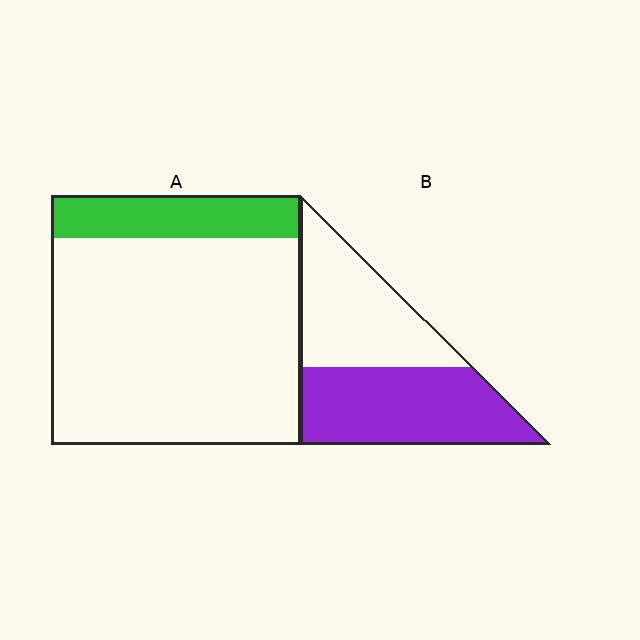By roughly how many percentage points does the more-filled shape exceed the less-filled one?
By roughly 35 percentage points (B over A).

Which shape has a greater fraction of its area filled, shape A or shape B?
Shape B.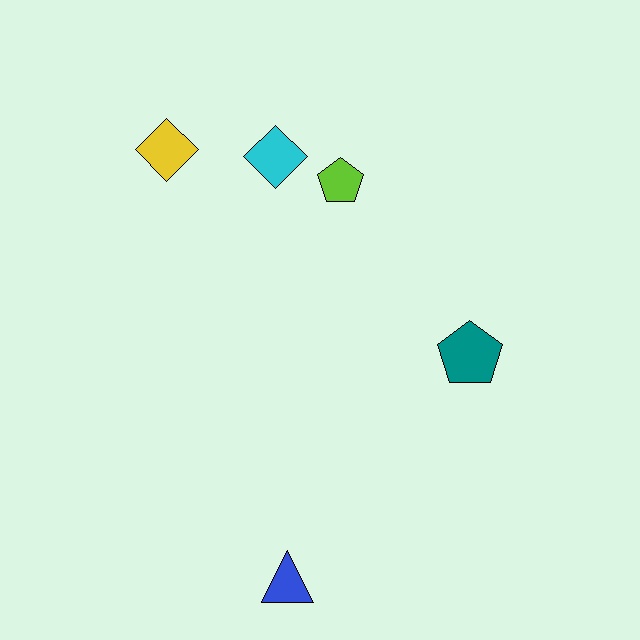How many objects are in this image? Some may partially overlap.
There are 5 objects.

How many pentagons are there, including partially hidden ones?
There are 2 pentagons.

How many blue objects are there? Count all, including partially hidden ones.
There is 1 blue object.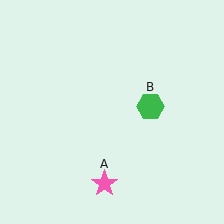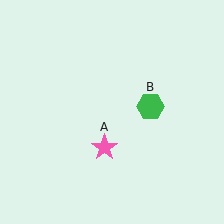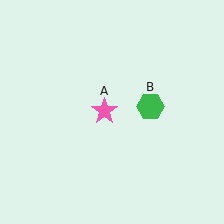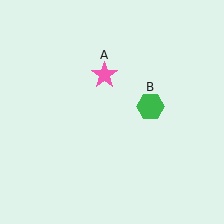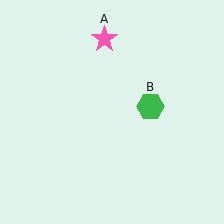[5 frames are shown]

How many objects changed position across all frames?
1 object changed position: pink star (object A).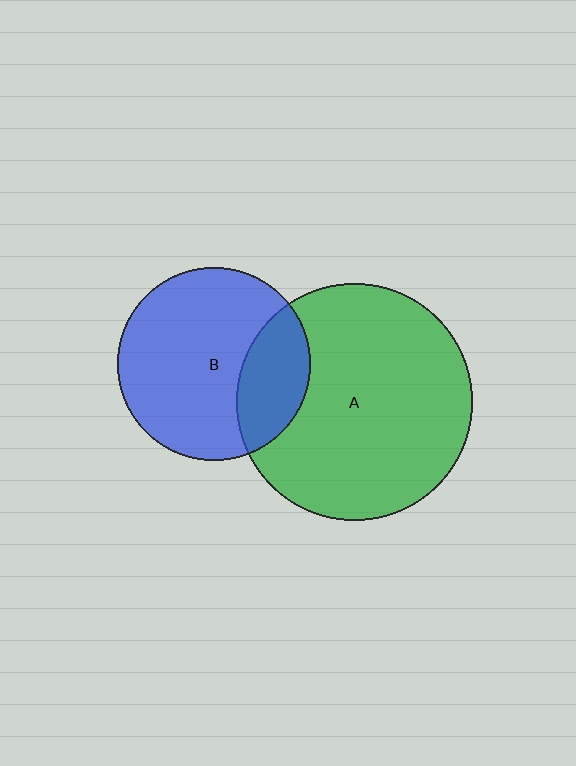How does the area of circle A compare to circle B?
Approximately 1.5 times.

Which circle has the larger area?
Circle A (green).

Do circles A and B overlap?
Yes.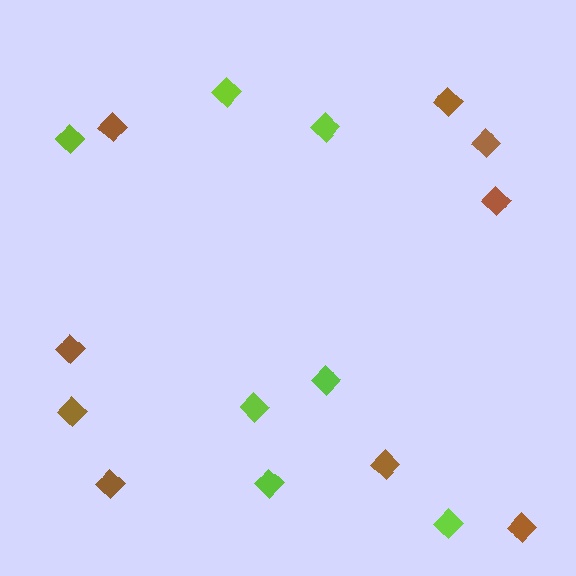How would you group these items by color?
There are 2 groups: one group of brown diamonds (9) and one group of lime diamonds (7).